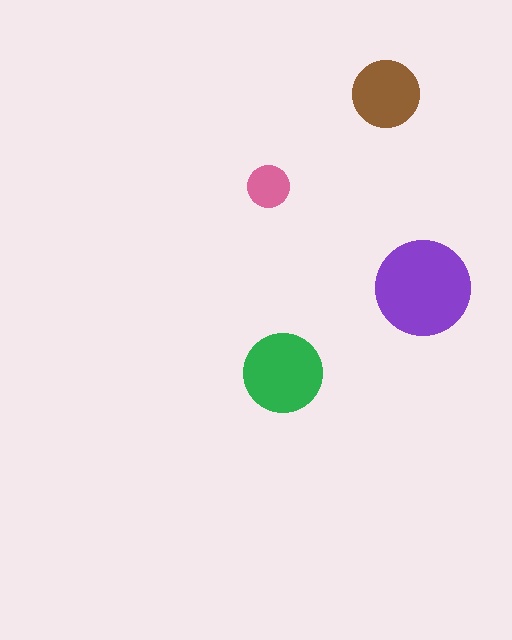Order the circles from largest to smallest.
the purple one, the green one, the brown one, the pink one.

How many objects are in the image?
There are 4 objects in the image.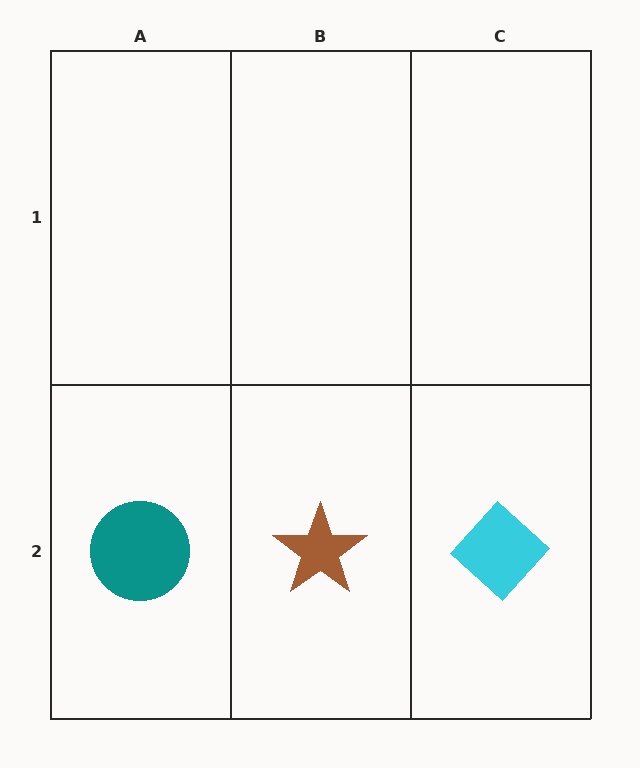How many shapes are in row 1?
0 shapes.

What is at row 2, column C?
A cyan diamond.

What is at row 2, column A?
A teal circle.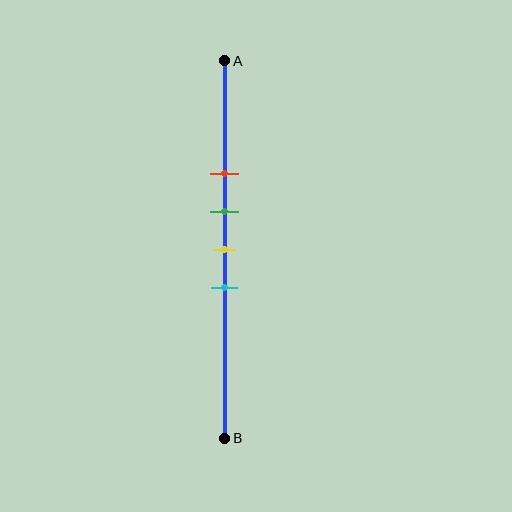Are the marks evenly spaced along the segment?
Yes, the marks are approximately evenly spaced.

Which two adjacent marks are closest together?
The green and yellow marks are the closest adjacent pair.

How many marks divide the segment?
There are 4 marks dividing the segment.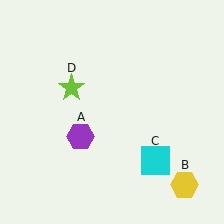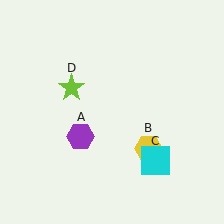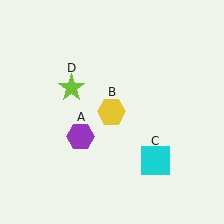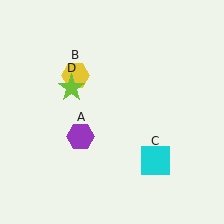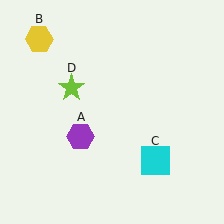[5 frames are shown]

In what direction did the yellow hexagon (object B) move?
The yellow hexagon (object B) moved up and to the left.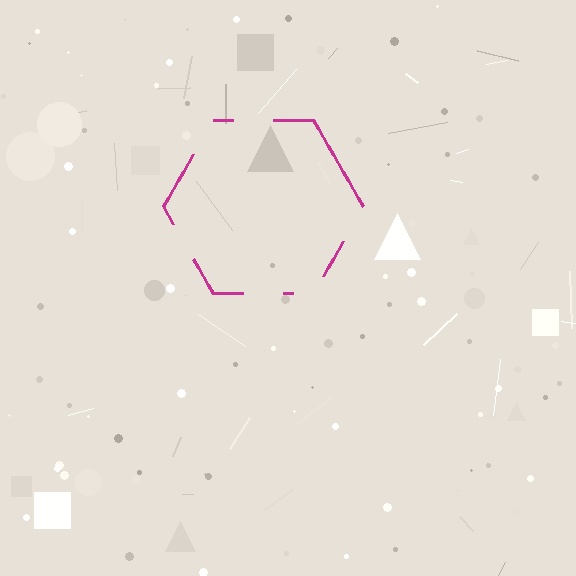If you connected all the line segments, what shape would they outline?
They would outline a hexagon.